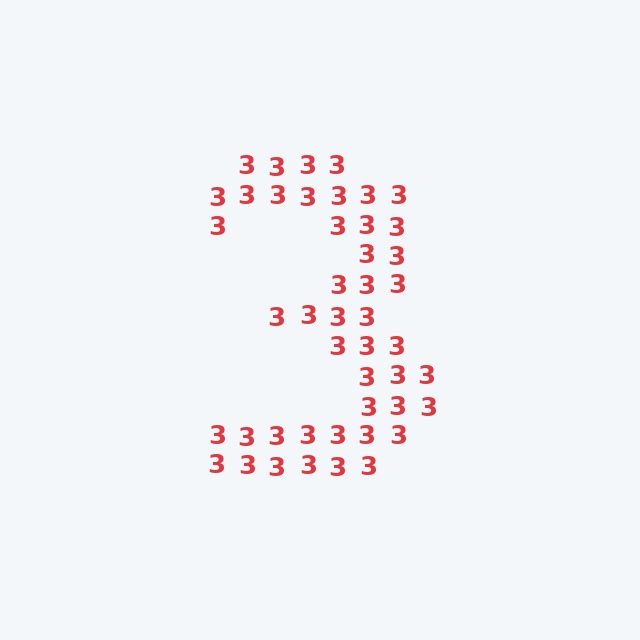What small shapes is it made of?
It is made of small digit 3's.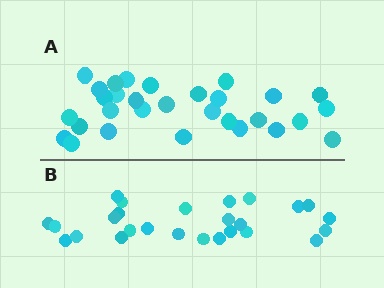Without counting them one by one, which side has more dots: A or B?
Region A (the top region) has more dots.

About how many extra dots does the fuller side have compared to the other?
Region A has about 4 more dots than region B.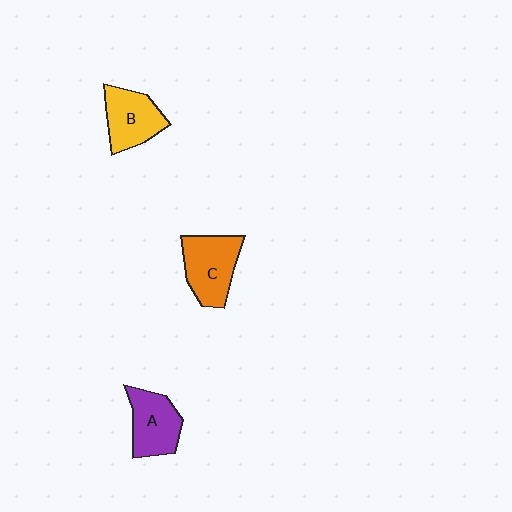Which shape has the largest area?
Shape C (orange).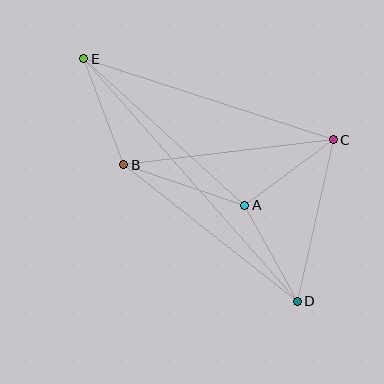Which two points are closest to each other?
Points A and D are closest to each other.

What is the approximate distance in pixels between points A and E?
The distance between A and E is approximately 218 pixels.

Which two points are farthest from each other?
Points D and E are farthest from each other.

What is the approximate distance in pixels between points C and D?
The distance between C and D is approximately 165 pixels.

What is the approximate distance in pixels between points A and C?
The distance between A and C is approximately 110 pixels.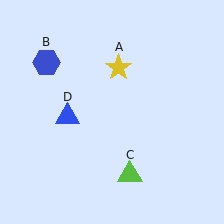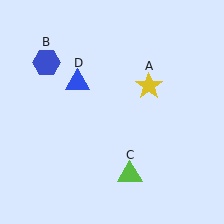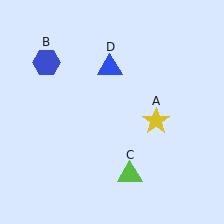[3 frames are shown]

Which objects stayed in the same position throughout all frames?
Blue hexagon (object B) and lime triangle (object C) remained stationary.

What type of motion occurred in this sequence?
The yellow star (object A), blue triangle (object D) rotated clockwise around the center of the scene.